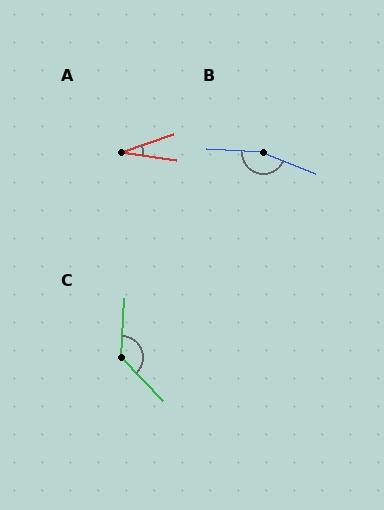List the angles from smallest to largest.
A (28°), C (132°), B (160°).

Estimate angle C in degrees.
Approximately 132 degrees.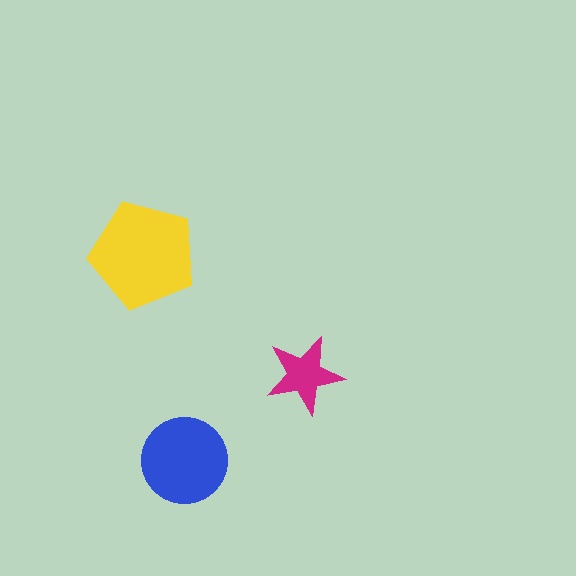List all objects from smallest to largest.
The magenta star, the blue circle, the yellow pentagon.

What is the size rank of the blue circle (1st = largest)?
2nd.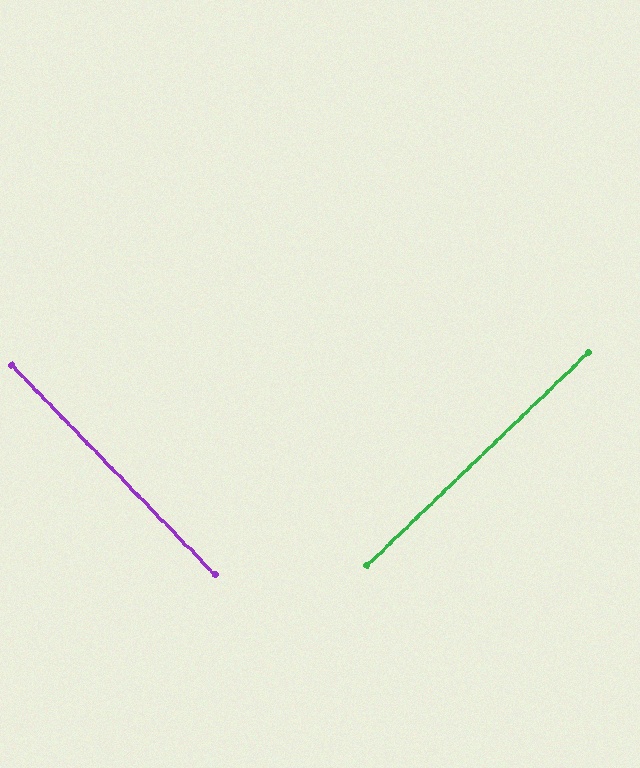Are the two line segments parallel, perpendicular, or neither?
Perpendicular — they meet at approximately 90°.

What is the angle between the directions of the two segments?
Approximately 90 degrees.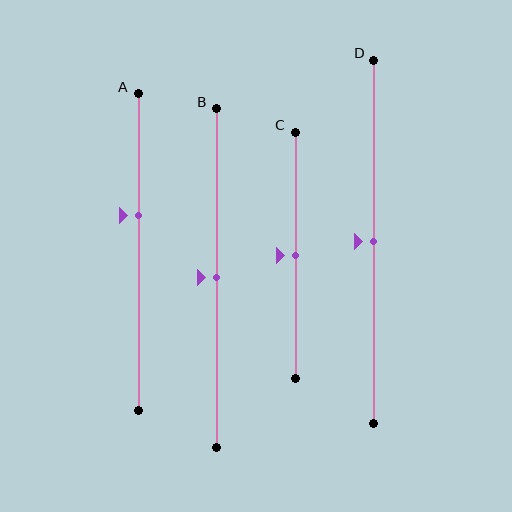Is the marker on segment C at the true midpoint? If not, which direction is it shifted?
Yes, the marker on segment C is at the true midpoint.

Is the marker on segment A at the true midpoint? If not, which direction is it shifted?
No, the marker on segment A is shifted upward by about 12% of the segment length.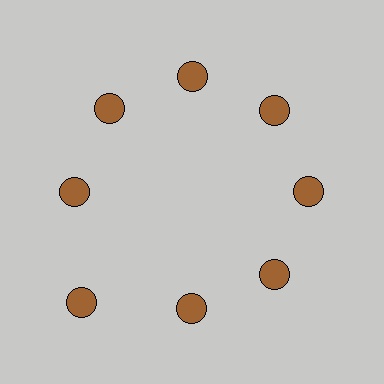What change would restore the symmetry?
The symmetry would be restored by moving it inward, back onto the ring so that all 8 circles sit at equal angles and equal distance from the center.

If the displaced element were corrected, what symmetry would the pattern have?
It would have 8-fold rotational symmetry — the pattern would map onto itself every 45 degrees.